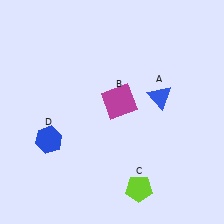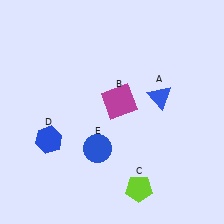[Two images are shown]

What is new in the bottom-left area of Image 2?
A blue circle (E) was added in the bottom-left area of Image 2.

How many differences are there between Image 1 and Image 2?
There is 1 difference between the two images.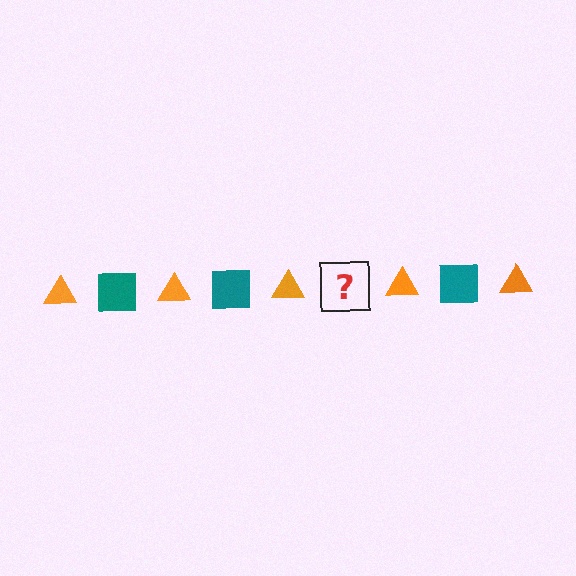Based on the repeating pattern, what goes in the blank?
The blank should be a teal square.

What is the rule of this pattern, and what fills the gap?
The rule is that the pattern alternates between orange triangle and teal square. The gap should be filled with a teal square.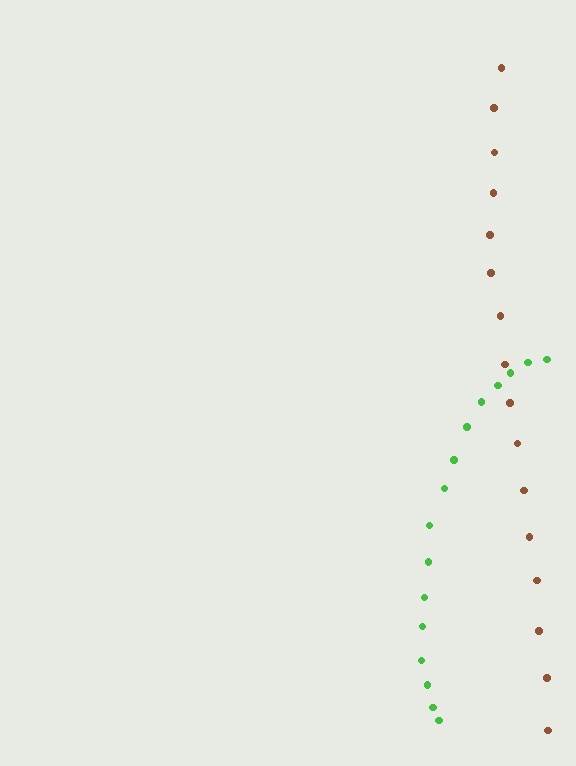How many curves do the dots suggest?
There are 2 distinct paths.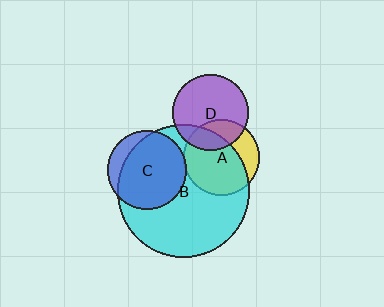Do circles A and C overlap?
Yes.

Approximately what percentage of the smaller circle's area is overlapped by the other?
Approximately 5%.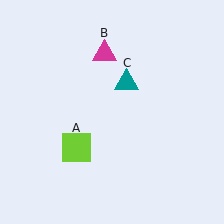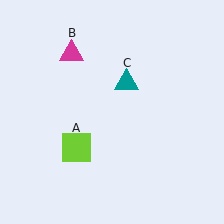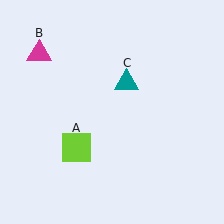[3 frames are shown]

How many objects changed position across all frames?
1 object changed position: magenta triangle (object B).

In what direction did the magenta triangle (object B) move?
The magenta triangle (object B) moved left.